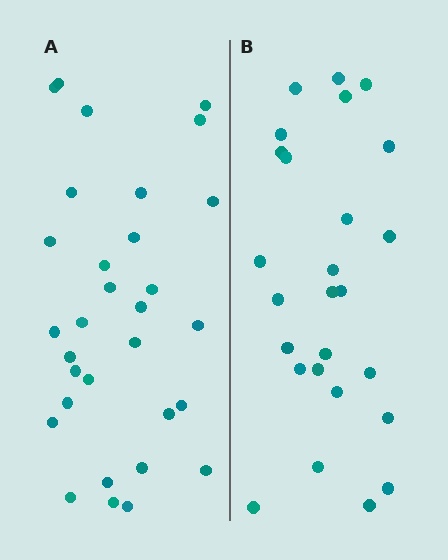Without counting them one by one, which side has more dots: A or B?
Region A (the left region) has more dots.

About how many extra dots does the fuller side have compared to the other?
Region A has about 5 more dots than region B.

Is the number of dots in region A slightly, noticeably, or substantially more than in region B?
Region A has only slightly more — the two regions are fairly close. The ratio is roughly 1.2 to 1.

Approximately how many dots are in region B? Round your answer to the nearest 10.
About 30 dots. (The exact count is 26, which rounds to 30.)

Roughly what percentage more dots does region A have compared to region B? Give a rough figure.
About 20% more.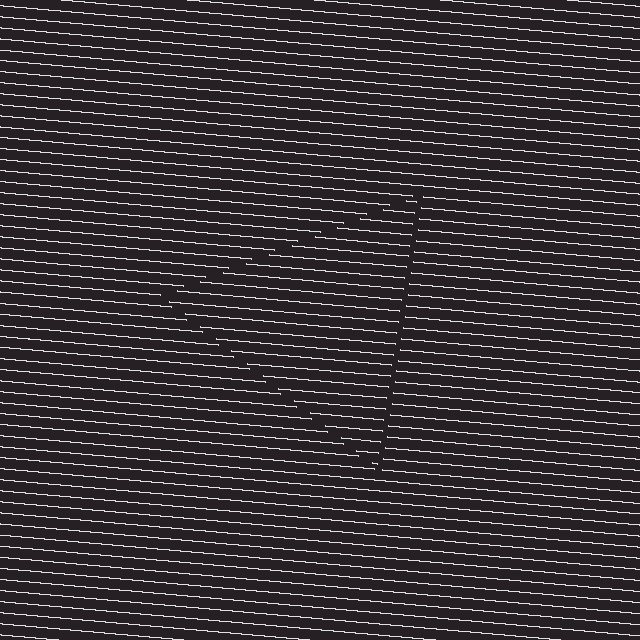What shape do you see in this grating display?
An illusory triangle. The interior of the shape contains the same grating, shifted by half a period — the contour is defined by the phase discontinuity where line-ends from the inner and outer gratings abut.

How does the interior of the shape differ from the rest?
The interior of the shape contains the same grating, shifted by half a period — the contour is defined by the phase discontinuity where line-ends from the inner and outer gratings abut.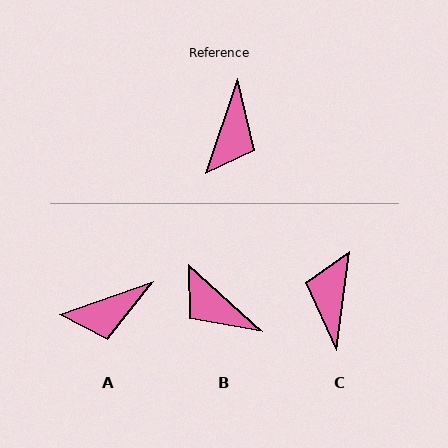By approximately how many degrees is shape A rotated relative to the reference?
Approximately 52 degrees clockwise.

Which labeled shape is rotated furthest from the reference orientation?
C, about 169 degrees away.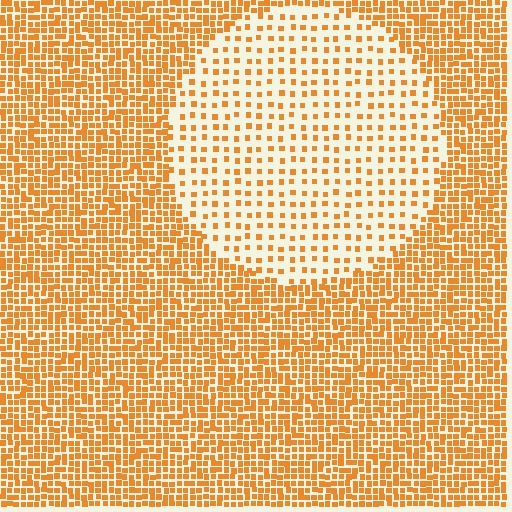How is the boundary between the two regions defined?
The boundary is defined by a change in element density (approximately 2.7x ratio). All elements are the same color, size, and shape.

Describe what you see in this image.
The image contains small orange elements arranged at two different densities. A circle-shaped region is visible where the elements are less densely packed than the surrounding area.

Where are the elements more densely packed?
The elements are more densely packed outside the circle boundary.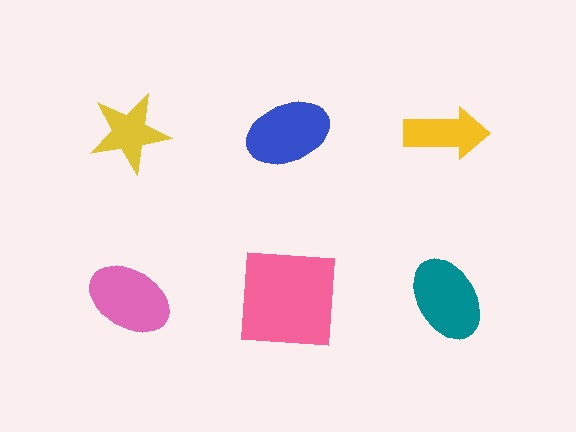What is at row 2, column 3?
A teal ellipse.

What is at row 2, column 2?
A pink square.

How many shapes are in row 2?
3 shapes.